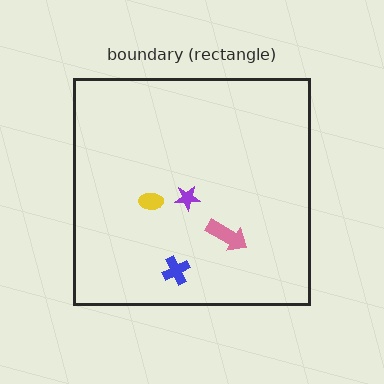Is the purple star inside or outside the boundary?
Inside.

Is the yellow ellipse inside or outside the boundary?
Inside.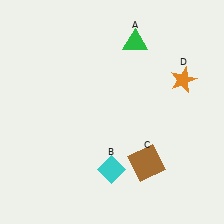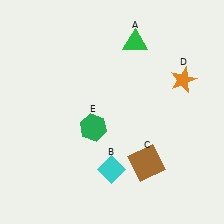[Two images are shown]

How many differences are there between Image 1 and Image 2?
There is 1 difference between the two images.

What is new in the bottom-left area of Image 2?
A green hexagon (E) was added in the bottom-left area of Image 2.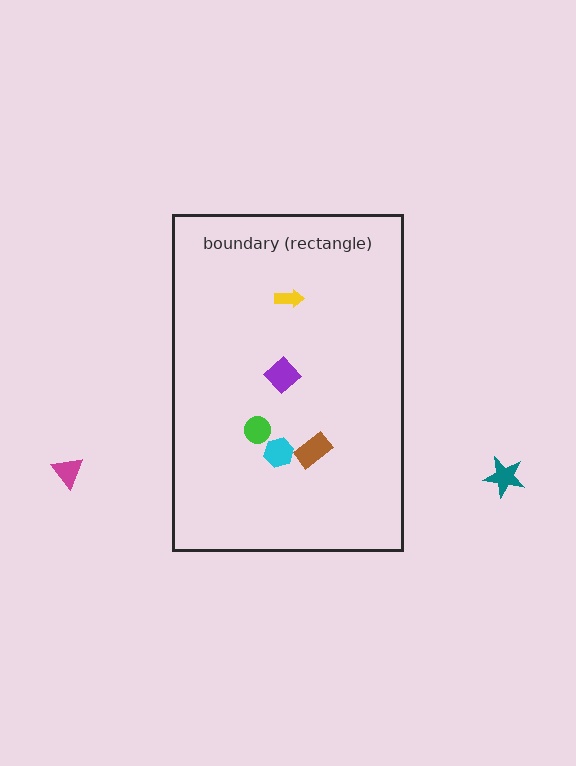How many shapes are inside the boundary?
5 inside, 2 outside.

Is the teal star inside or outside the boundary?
Outside.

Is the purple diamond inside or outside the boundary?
Inside.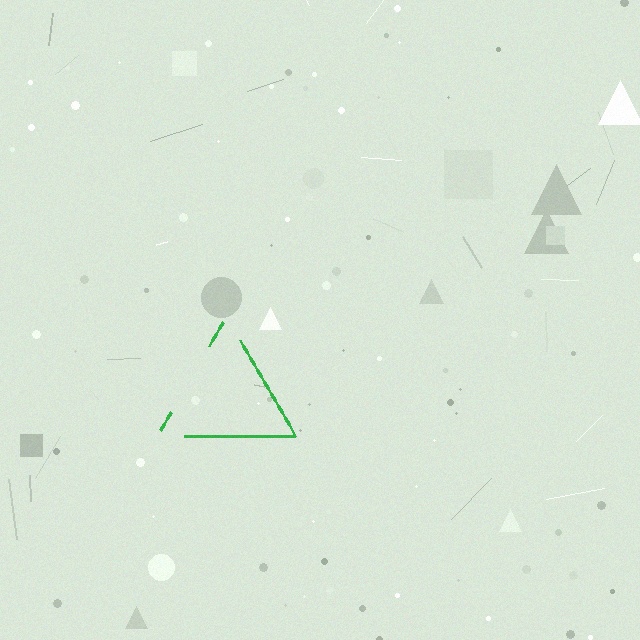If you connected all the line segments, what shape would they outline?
They would outline a triangle.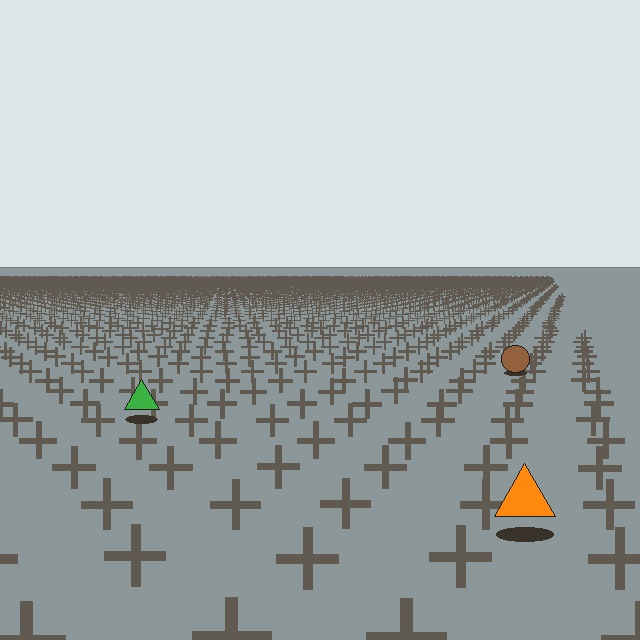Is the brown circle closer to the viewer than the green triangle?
No. The green triangle is closer — you can tell from the texture gradient: the ground texture is coarser near it.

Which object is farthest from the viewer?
The brown circle is farthest from the viewer. It appears smaller and the ground texture around it is denser.